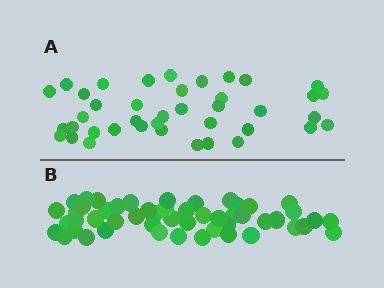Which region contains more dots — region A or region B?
Region B (the bottom region) has more dots.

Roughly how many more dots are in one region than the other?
Region B has roughly 12 or so more dots than region A.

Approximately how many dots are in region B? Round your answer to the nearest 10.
About 50 dots. (The exact count is 51, which rounds to 50.)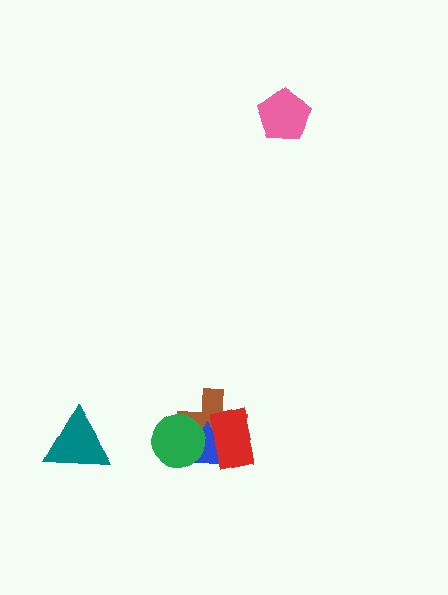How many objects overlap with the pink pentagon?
0 objects overlap with the pink pentagon.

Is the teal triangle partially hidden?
No, no other shape covers it.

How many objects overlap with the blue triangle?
3 objects overlap with the blue triangle.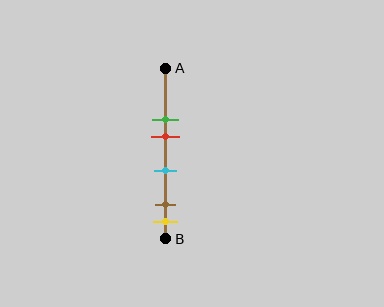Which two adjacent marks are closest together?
The brown and yellow marks are the closest adjacent pair.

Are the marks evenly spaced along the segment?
No, the marks are not evenly spaced.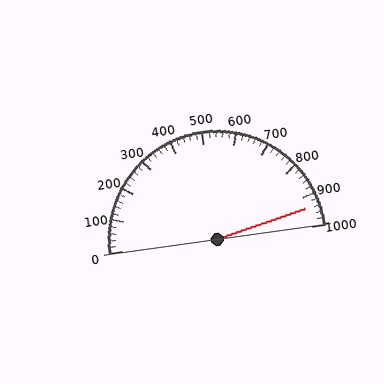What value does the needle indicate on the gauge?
The needle indicates approximately 940.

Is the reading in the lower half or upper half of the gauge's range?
The reading is in the upper half of the range (0 to 1000).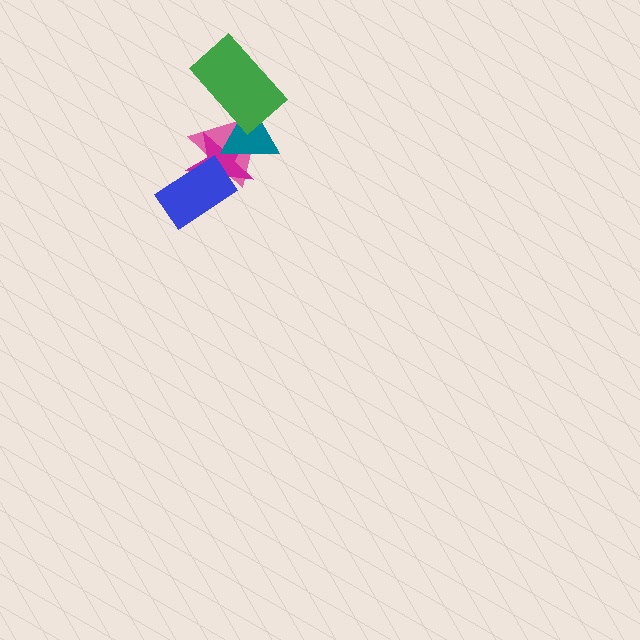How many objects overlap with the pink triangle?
4 objects overlap with the pink triangle.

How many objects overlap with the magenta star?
3 objects overlap with the magenta star.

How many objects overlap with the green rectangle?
2 objects overlap with the green rectangle.